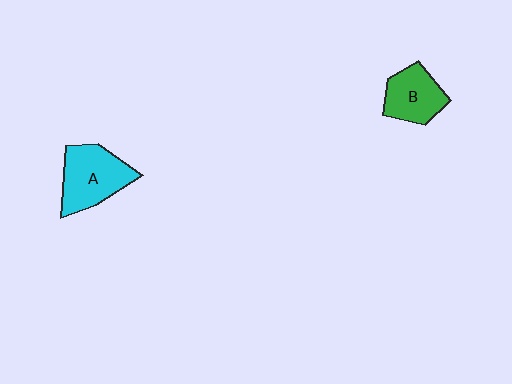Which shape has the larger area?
Shape A (cyan).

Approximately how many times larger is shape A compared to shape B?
Approximately 1.3 times.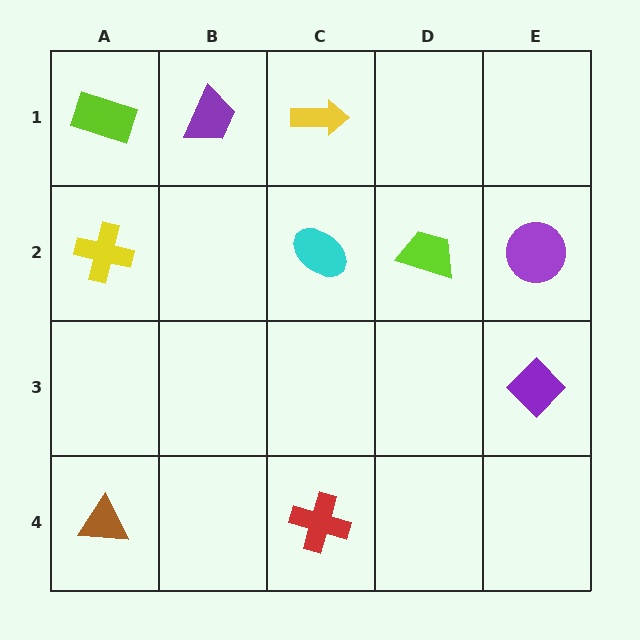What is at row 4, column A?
A brown triangle.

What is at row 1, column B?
A purple trapezoid.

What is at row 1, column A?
A lime rectangle.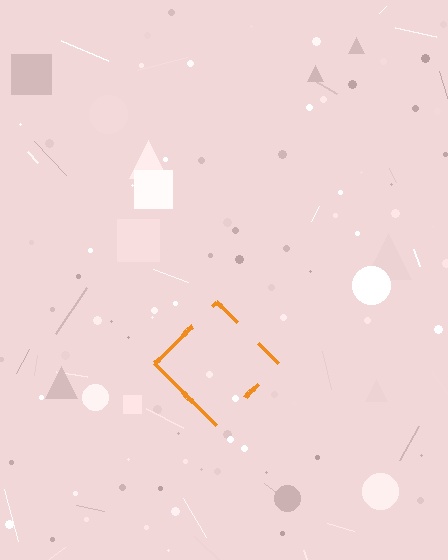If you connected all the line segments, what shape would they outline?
They would outline a diamond.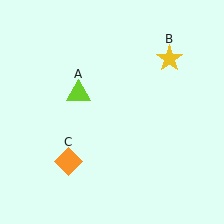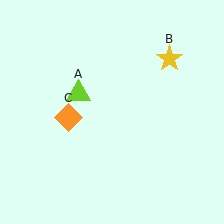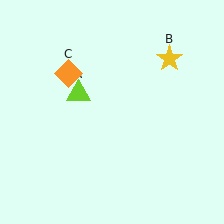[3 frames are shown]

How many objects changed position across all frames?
1 object changed position: orange diamond (object C).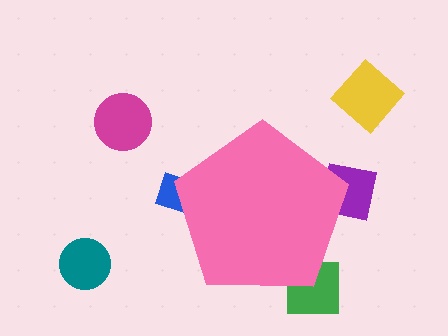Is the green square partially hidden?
Yes, the green square is partially hidden behind the pink pentagon.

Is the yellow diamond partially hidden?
No, the yellow diamond is fully visible.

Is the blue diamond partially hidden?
Yes, the blue diamond is partially hidden behind the pink pentagon.